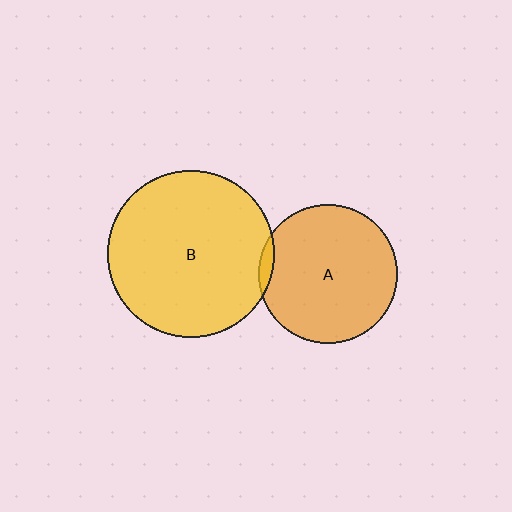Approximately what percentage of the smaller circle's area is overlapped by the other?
Approximately 5%.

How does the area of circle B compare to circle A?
Approximately 1.4 times.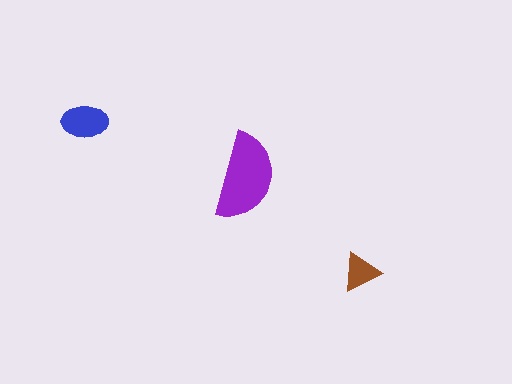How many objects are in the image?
There are 3 objects in the image.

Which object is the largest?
The purple semicircle.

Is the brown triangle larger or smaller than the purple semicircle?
Smaller.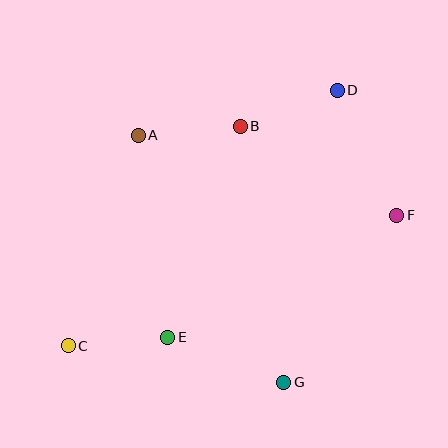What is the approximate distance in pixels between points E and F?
The distance between E and F is approximately 260 pixels.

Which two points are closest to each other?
Points C and E are closest to each other.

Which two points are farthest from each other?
Points C and D are farthest from each other.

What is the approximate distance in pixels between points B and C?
The distance between B and C is approximately 278 pixels.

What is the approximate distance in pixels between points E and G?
The distance between E and G is approximately 125 pixels.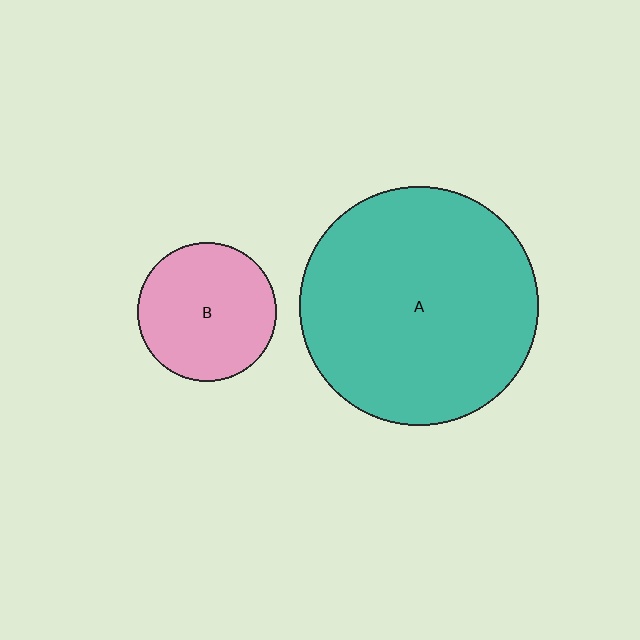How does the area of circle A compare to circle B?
Approximately 3.0 times.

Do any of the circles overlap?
No, none of the circles overlap.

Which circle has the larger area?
Circle A (teal).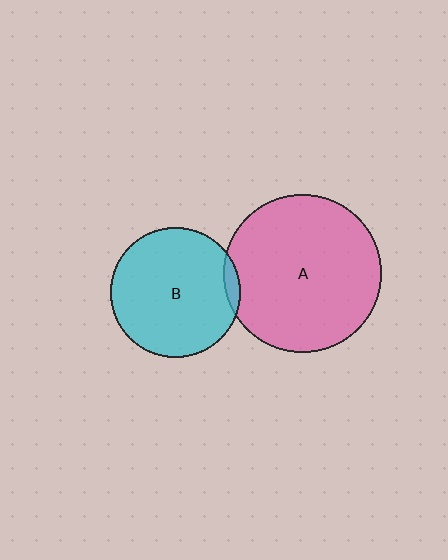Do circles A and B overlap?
Yes.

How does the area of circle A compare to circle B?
Approximately 1.5 times.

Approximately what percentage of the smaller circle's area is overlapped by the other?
Approximately 5%.